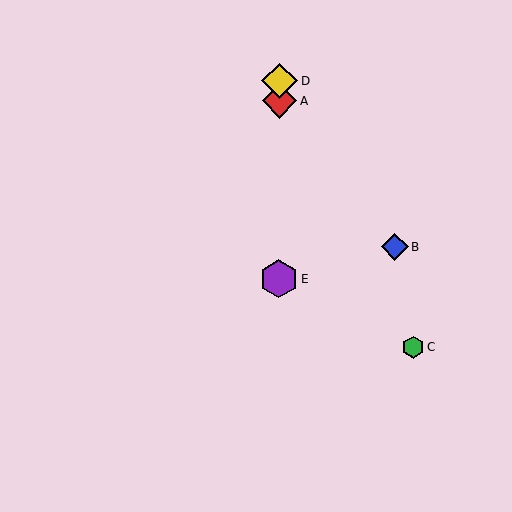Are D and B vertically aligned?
No, D is at x≈280 and B is at x≈395.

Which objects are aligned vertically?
Objects A, D, E are aligned vertically.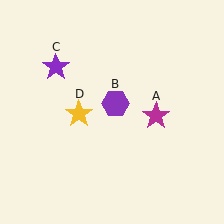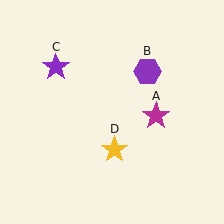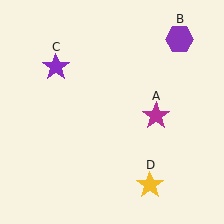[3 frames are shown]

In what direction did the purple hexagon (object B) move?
The purple hexagon (object B) moved up and to the right.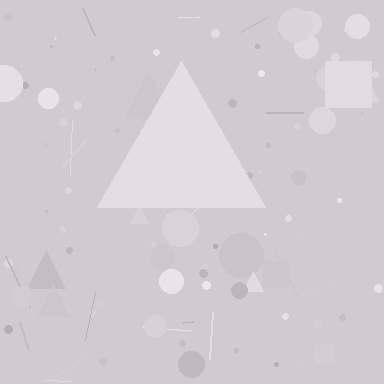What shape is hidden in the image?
A triangle is hidden in the image.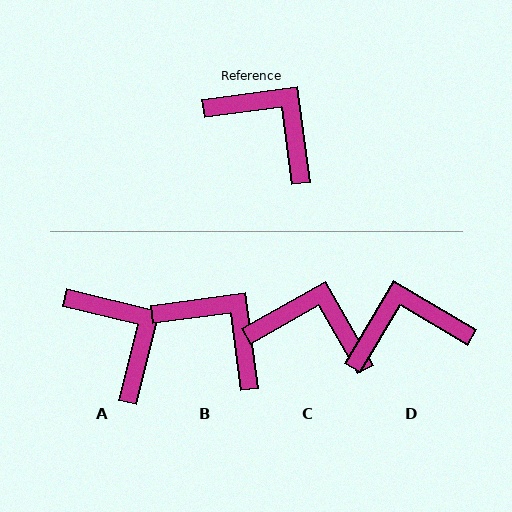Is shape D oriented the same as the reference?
No, it is off by about 52 degrees.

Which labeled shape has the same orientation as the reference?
B.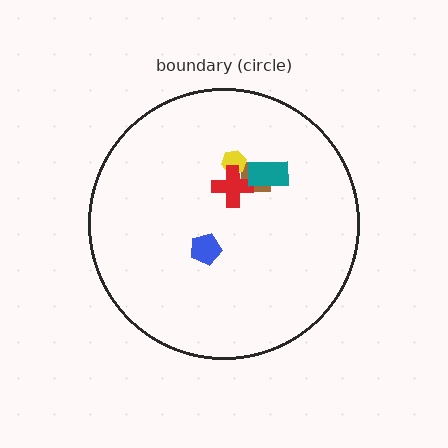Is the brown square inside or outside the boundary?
Inside.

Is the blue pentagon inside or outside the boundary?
Inside.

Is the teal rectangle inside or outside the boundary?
Inside.